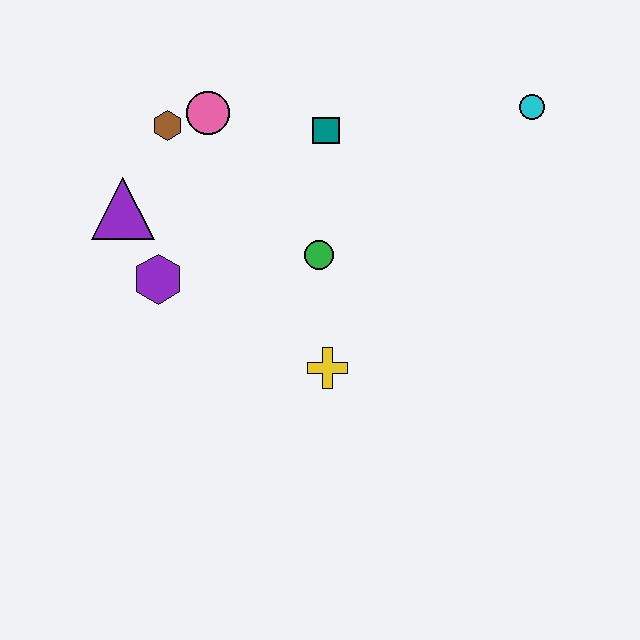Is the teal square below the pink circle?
Yes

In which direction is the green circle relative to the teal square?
The green circle is below the teal square.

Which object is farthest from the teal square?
The yellow cross is farthest from the teal square.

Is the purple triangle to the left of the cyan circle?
Yes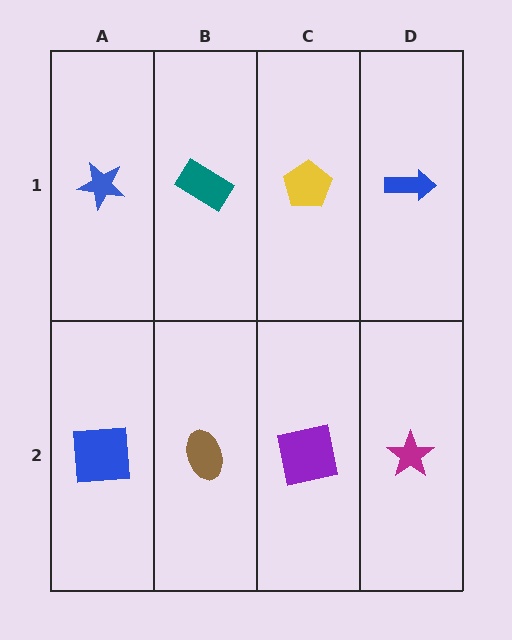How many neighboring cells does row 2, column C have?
3.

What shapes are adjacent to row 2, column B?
A teal rectangle (row 1, column B), a blue square (row 2, column A), a purple square (row 2, column C).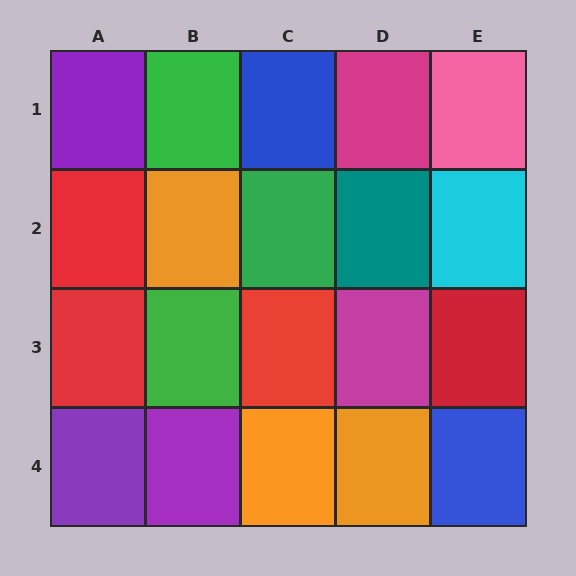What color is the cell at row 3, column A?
Red.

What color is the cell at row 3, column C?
Red.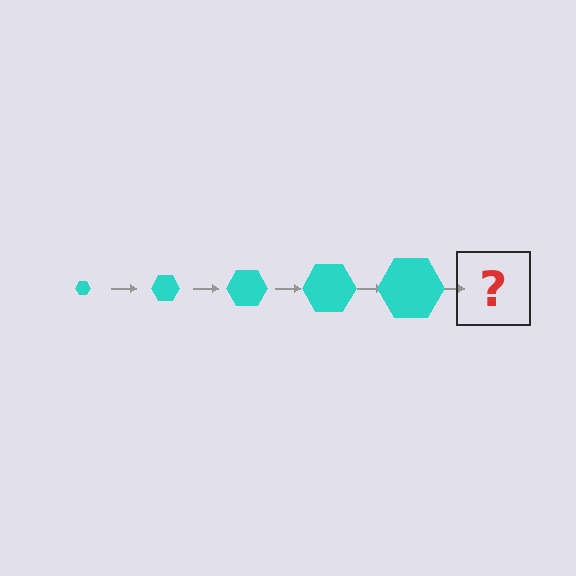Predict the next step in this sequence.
The next step is a cyan hexagon, larger than the previous one.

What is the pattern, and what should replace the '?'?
The pattern is that the hexagon gets progressively larger each step. The '?' should be a cyan hexagon, larger than the previous one.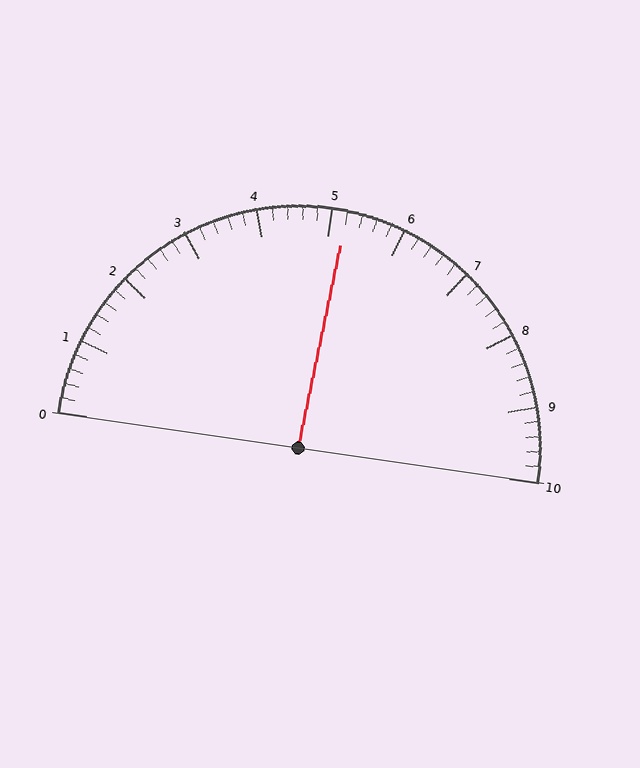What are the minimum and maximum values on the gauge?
The gauge ranges from 0 to 10.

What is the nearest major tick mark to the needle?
The nearest major tick mark is 5.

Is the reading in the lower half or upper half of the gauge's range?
The reading is in the upper half of the range (0 to 10).